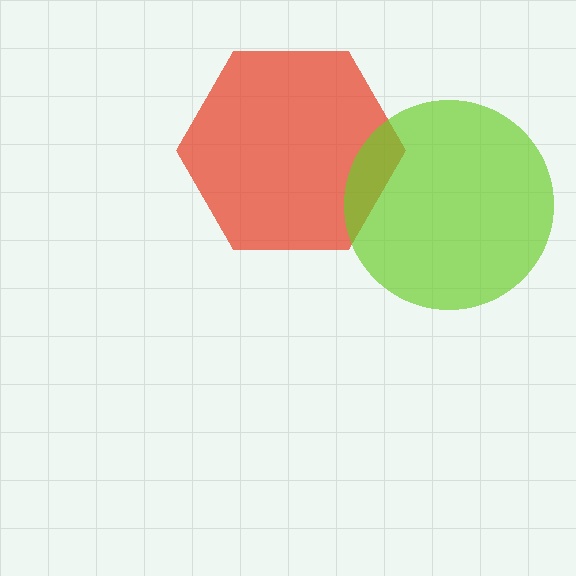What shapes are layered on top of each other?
The layered shapes are: a red hexagon, a lime circle.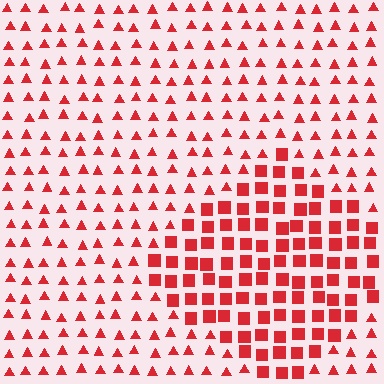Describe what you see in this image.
The image is filled with small red elements arranged in a uniform grid. A diamond-shaped region contains squares, while the surrounding area contains triangles. The boundary is defined purely by the change in element shape.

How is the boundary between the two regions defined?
The boundary is defined by a change in element shape: squares inside vs. triangles outside. All elements share the same color and spacing.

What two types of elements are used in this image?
The image uses squares inside the diamond region and triangles outside it.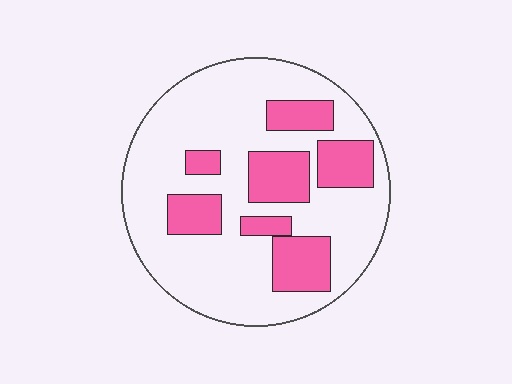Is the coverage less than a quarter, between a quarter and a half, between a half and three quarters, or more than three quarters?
Between a quarter and a half.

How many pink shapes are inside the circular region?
7.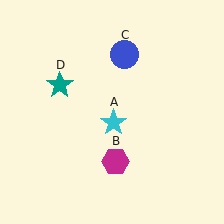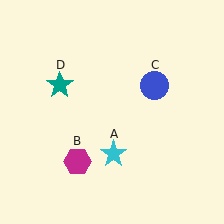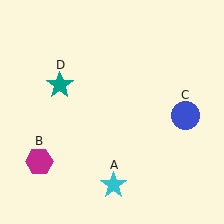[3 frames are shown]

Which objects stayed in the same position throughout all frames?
Teal star (object D) remained stationary.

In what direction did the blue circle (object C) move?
The blue circle (object C) moved down and to the right.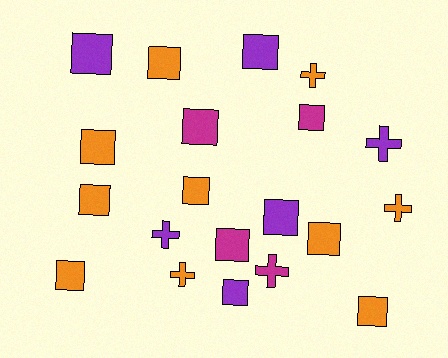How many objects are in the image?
There are 20 objects.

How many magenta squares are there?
There are 3 magenta squares.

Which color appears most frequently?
Orange, with 10 objects.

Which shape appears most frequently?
Square, with 14 objects.